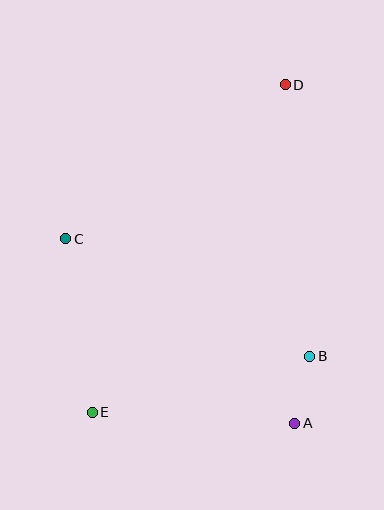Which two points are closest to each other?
Points A and B are closest to each other.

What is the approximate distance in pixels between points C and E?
The distance between C and E is approximately 175 pixels.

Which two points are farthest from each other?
Points D and E are farthest from each other.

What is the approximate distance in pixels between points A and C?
The distance between A and C is approximately 294 pixels.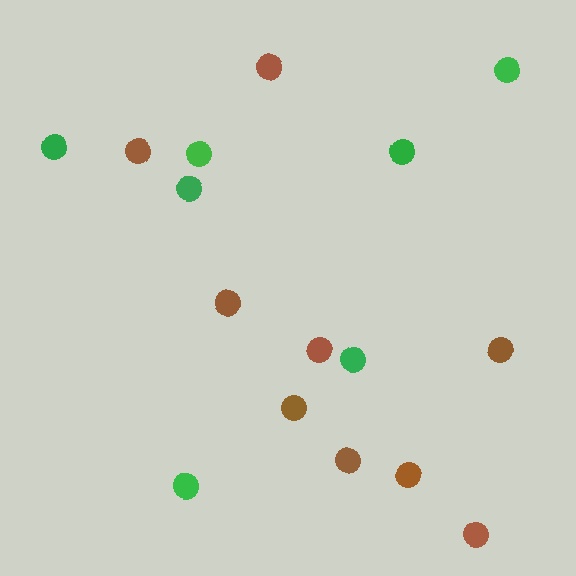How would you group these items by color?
There are 2 groups: one group of brown circles (9) and one group of green circles (7).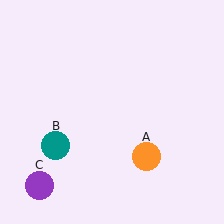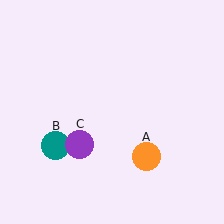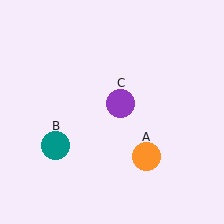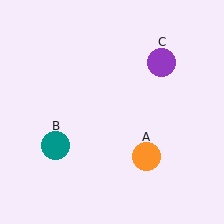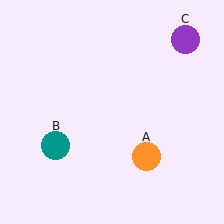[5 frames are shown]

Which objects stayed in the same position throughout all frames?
Orange circle (object A) and teal circle (object B) remained stationary.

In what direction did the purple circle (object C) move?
The purple circle (object C) moved up and to the right.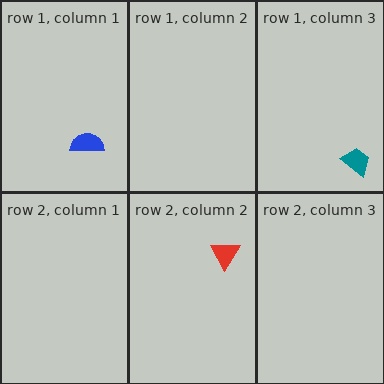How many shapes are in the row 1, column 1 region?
1.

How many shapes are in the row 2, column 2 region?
1.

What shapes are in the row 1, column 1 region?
The blue semicircle.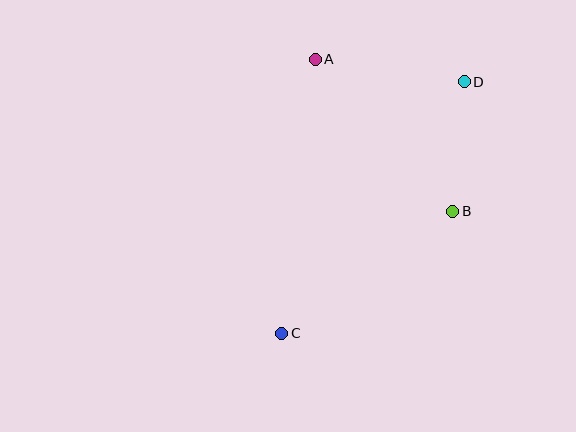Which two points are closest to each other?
Points B and D are closest to each other.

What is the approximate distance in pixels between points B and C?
The distance between B and C is approximately 210 pixels.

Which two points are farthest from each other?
Points C and D are farthest from each other.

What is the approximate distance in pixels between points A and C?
The distance between A and C is approximately 276 pixels.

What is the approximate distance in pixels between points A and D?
The distance between A and D is approximately 151 pixels.